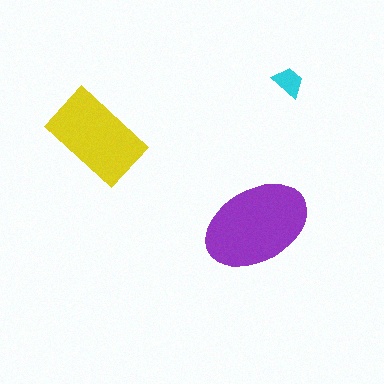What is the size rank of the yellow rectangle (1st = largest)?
2nd.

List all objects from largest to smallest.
The purple ellipse, the yellow rectangle, the cyan trapezoid.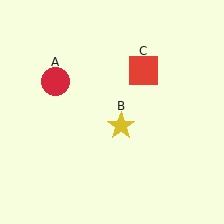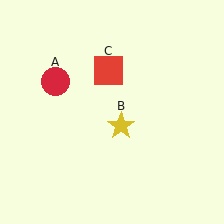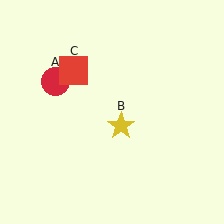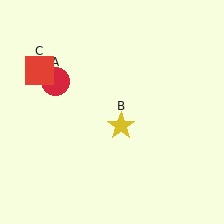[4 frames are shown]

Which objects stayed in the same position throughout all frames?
Red circle (object A) and yellow star (object B) remained stationary.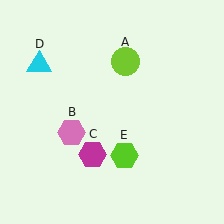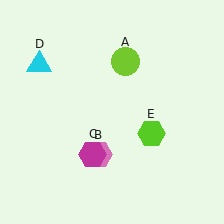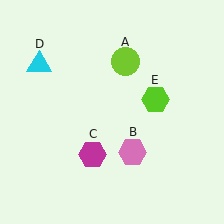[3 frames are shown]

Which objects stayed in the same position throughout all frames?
Lime circle (object A) and magenta hexagon (object C) and cyan triangle (object D) remained stationary.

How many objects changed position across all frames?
2 objects changed position: pink hexagon (object B), lime hexagon (object E).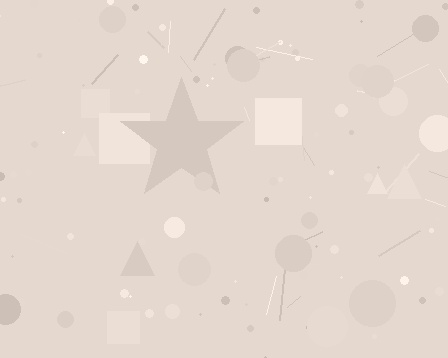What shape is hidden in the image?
A star is hidden in the image.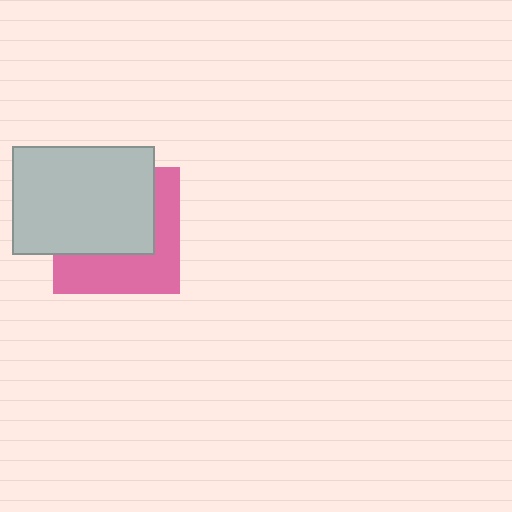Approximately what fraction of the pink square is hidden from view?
Roughly 57% of the pink square is hidden behind the light gray rectangle.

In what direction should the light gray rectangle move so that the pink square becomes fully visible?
The light gray rectangle should move toward the upper-left. That is the shortest direction to clear the overlap and leave the pink square fully visible.